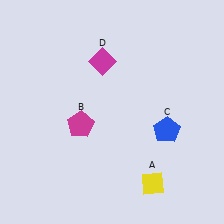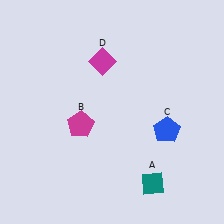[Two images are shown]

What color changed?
The diamond (A) changed from yellow in Image 1 to teal in Image 2.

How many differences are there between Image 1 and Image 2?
There is 1 difference between the two images.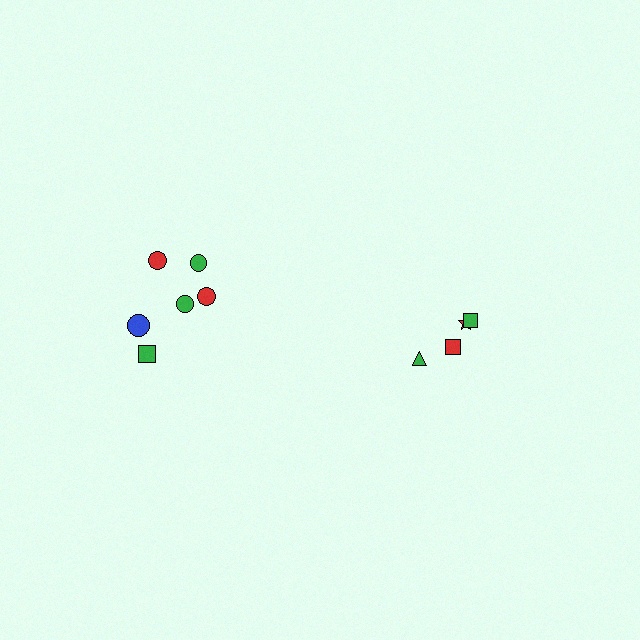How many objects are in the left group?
There are 6 objects.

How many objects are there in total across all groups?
There are 10 objects.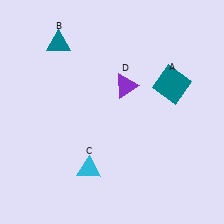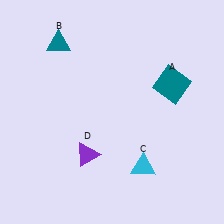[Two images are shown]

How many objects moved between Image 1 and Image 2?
2 objects moved between the two images.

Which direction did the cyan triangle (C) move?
The cyan triangle (C) moved right.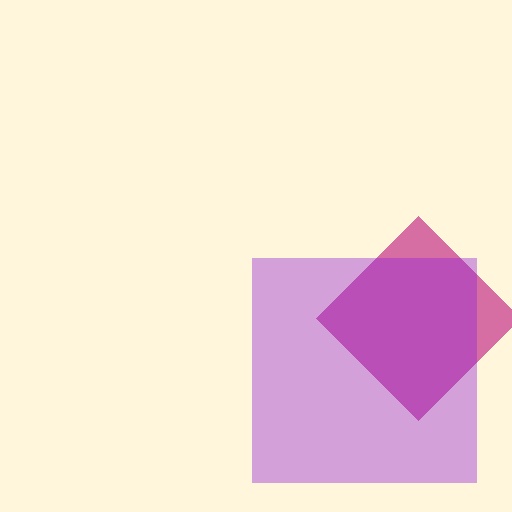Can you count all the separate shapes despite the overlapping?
Yes, there are 2 separate shapes.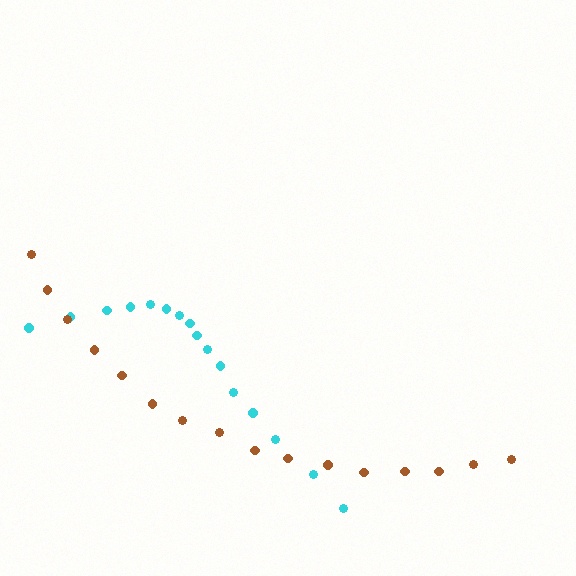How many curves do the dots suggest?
There are 2 distinct paths.